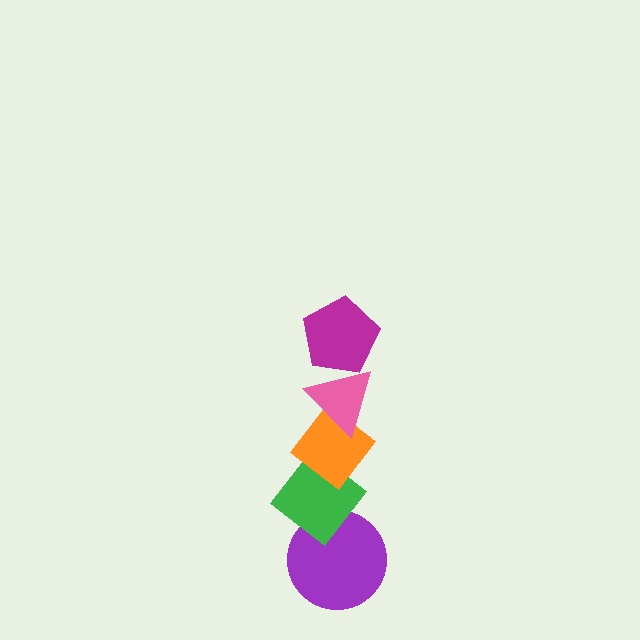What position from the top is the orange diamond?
The orange diamond is 3rd from the top.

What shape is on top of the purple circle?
The green diamond is on top of the purple circle.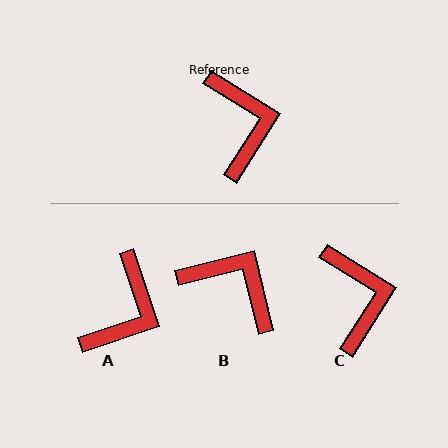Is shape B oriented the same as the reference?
No, it is off by about 46 degrees.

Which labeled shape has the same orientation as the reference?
C.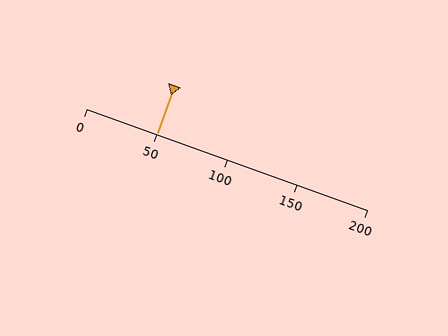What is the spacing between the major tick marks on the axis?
The major ticks are spaced 50 apart.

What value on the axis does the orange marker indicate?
The marker indicates approximately 50.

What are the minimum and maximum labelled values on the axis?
The axis runs from 0 to 200.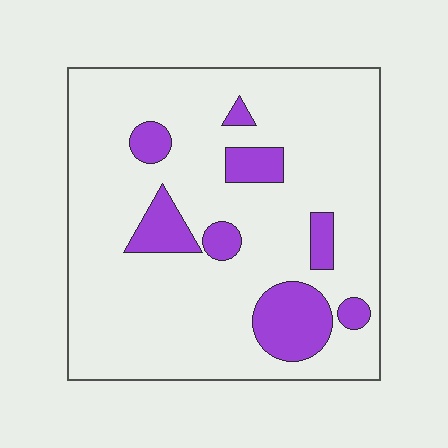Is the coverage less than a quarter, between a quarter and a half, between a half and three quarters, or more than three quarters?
Less than a quarter.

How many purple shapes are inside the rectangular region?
8.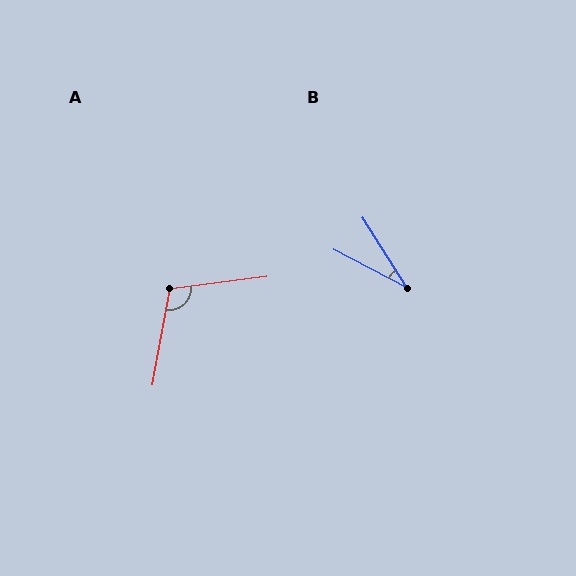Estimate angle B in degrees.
Approximately 30 degrees.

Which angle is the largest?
A, at approximately 108 degrees.